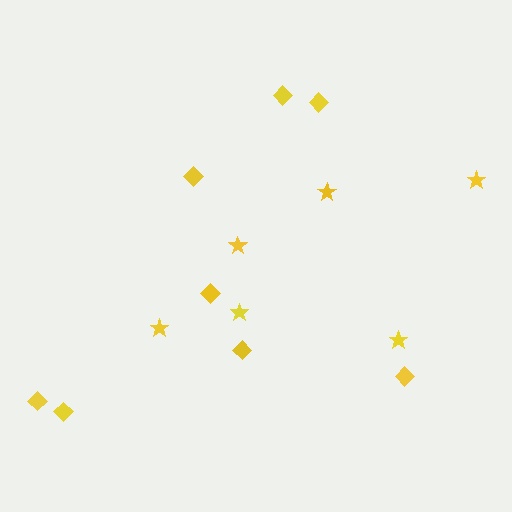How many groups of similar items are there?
There are 2 groups: one group of diamonds (8) and one group of stars (6).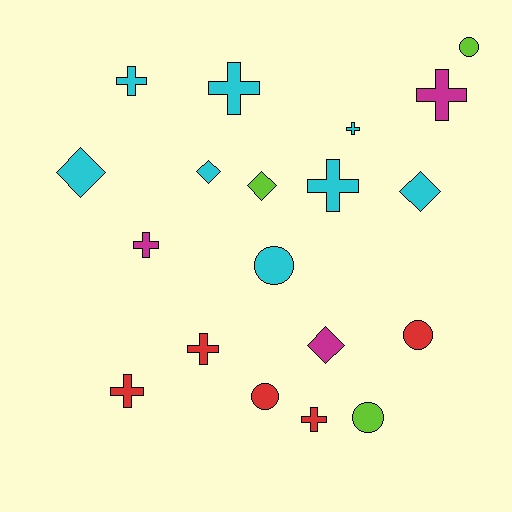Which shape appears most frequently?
Cross, with 9 objects.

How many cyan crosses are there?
There are 4 cyan crosses.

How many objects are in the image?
There are 19 objects.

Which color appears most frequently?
Cyan, with 8 objects.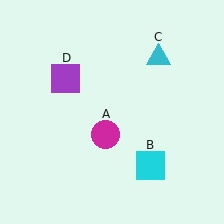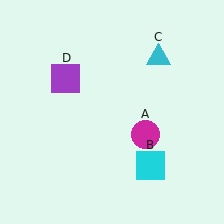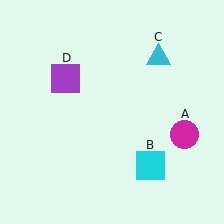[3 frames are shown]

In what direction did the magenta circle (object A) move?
The magenta circle (object A) moved right.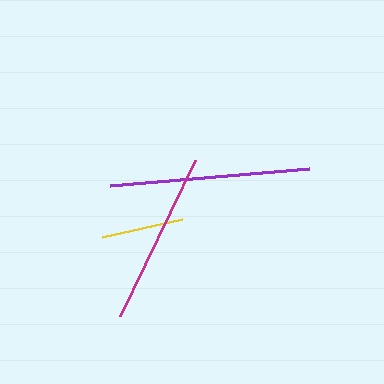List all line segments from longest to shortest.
From longest to shortest: purple, magenta, yellow.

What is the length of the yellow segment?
The yellow segment is approximately 82 pixels long.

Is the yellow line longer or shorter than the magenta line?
The magenta line is longer than the yellow line.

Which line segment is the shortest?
The yellow line is the shortest at approximately 82 pixels.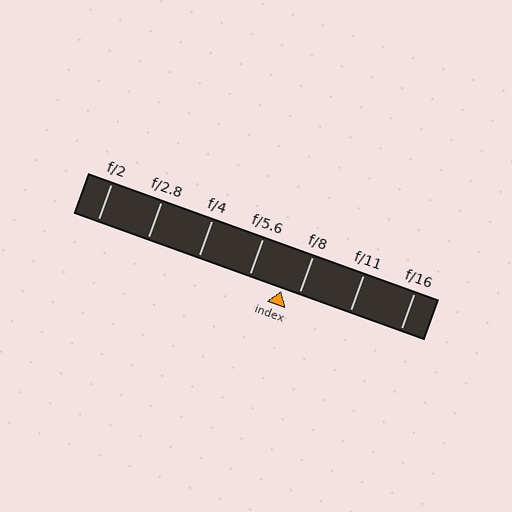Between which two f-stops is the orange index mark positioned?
The index mark is between f/5.6 and f/8.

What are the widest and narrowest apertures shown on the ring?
The widest aperture shown is f/2 and the narrowest is f/16.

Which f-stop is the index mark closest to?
The index mark is closest to f/8.